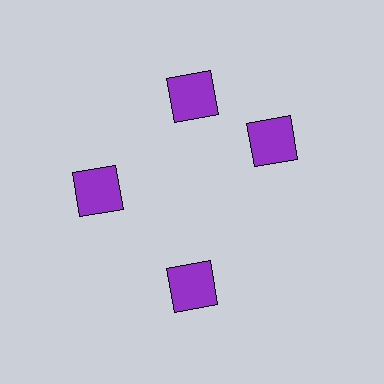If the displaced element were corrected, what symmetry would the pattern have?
It would have 4-fold rotational symmetry — the pattern would map onto itself every 90 degrees.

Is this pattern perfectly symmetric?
No. The 4 purple squares are arranged in a ring, but one element near the 3 o'clock position is rotated out of alignment along the ring, breaking the 4-fold rotational symmetry.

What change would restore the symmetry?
The symmetry would be restored by rotating it back into even spacing with its neighbors so that all 4 squares sit at equal angles and equal distance from the center.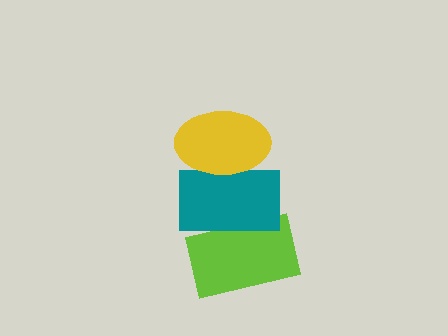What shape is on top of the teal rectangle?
The yellow ellipse is on top of the teal rectangle.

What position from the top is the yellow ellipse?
The yellow ellipse is 1st from the top.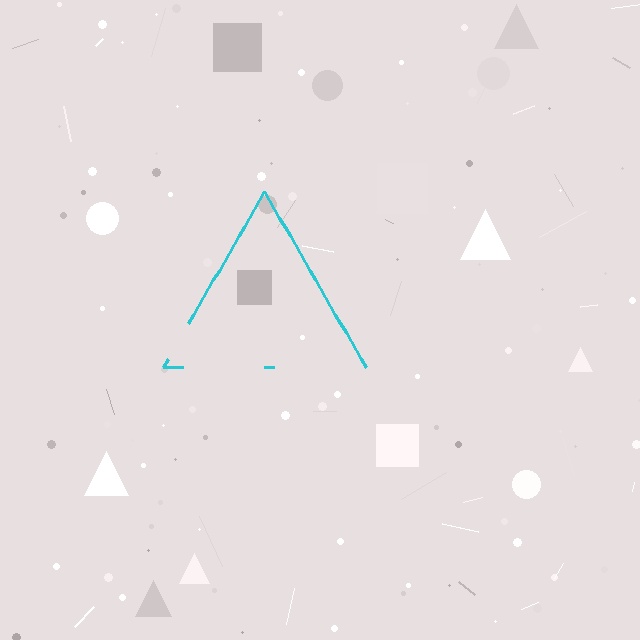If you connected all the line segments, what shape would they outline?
They would outline a triangle.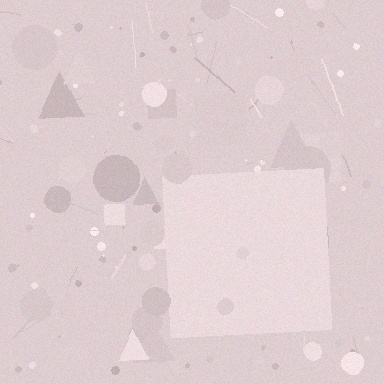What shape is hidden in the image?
A square is hidden in the image.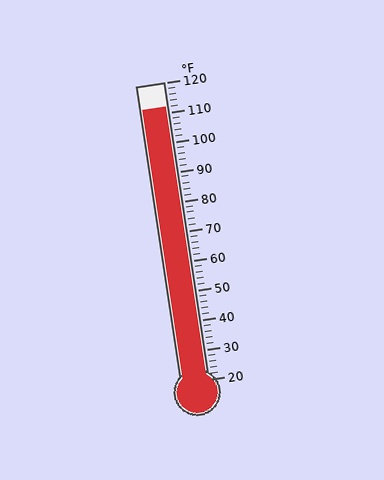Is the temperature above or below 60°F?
The temperature is above 60°F.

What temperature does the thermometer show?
The thermometer shows approximately 112°F.